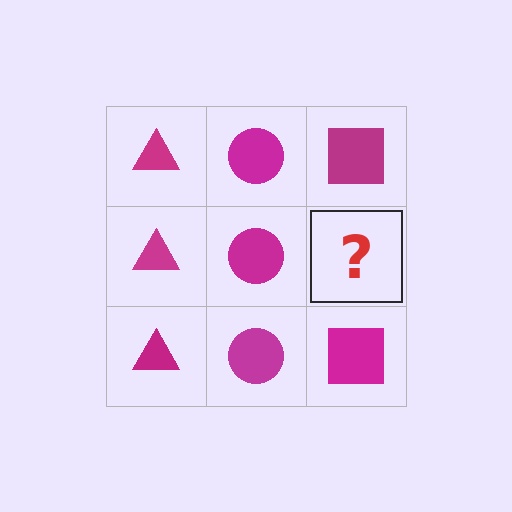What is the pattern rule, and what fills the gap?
The rule is that each column has a consistent shape. The gap should be filled with a magenta square.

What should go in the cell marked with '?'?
The missing cell should contain a magenta square.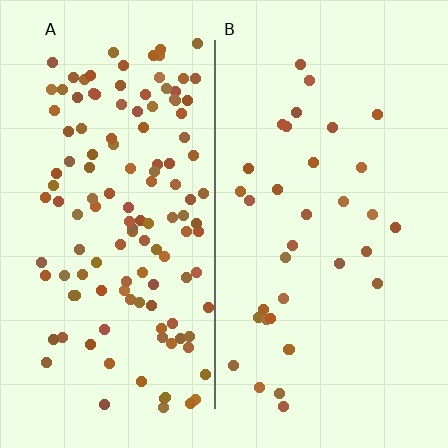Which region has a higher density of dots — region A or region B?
A (the left).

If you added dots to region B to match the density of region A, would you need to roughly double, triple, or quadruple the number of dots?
Approximately quadruple.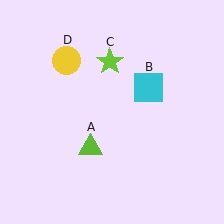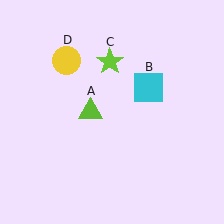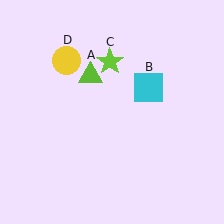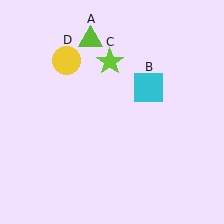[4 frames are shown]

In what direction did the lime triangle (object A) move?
The lime triangle (object A) moved up.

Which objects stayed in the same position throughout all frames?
Cyan square (object B) and lime star (object C) and yellow circle (object D) remained stationary.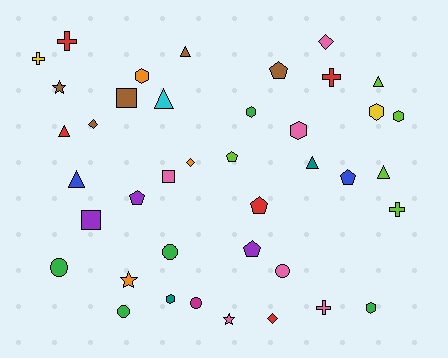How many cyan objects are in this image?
There is 1 cyan object.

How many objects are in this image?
There are 40 objects.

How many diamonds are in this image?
There are 4 diamonds.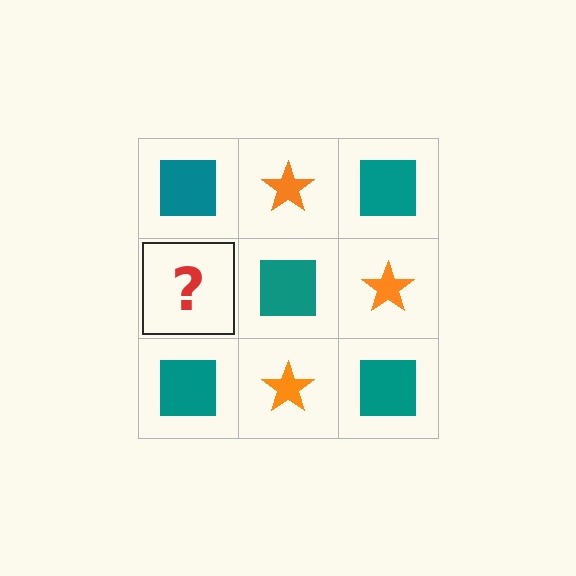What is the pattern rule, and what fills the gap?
The rule is that it alternates teal square and orange star in a checkerboard pattern. The gap should be filled with an orange star.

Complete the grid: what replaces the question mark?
The question mark should be replaced with an orange star.